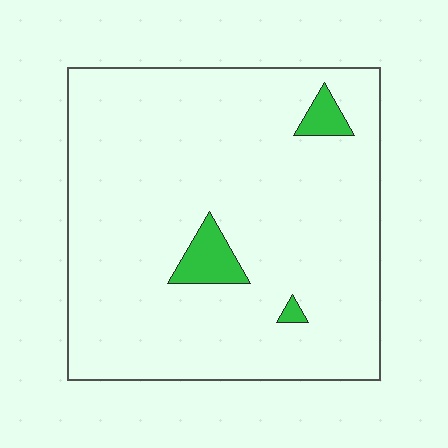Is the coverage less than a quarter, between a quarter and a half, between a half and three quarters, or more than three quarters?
Less than a quarter.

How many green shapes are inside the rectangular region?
3.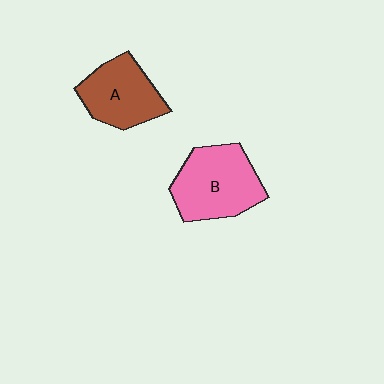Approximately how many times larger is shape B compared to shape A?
Approximately 1.2 times.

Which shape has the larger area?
Shape B (pink).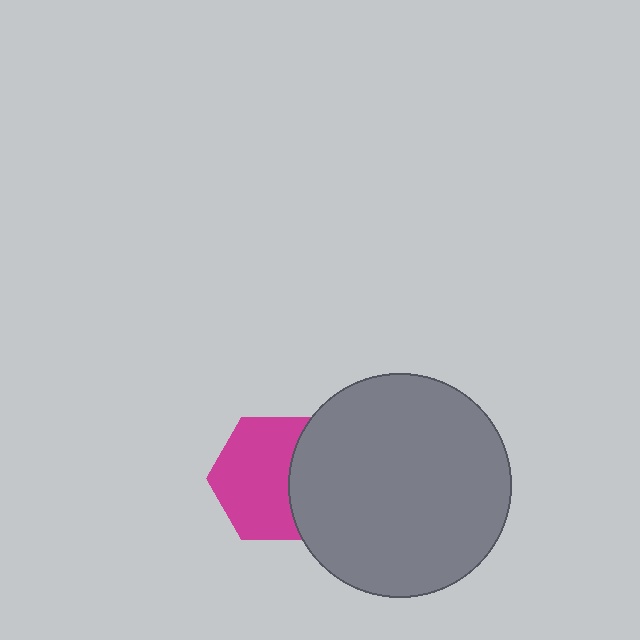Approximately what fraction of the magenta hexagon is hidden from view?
Roughly 34% of the magenta hexagon is hidden behind the gray circle.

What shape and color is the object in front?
The object in front is a gray circle.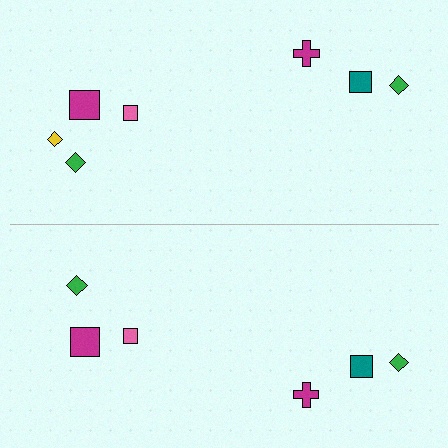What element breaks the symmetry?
A yellow diamond is missing from the bottom side.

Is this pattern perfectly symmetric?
No, the pattern is not perfectly symmetric. A yellow diamond is missing from the bottom side.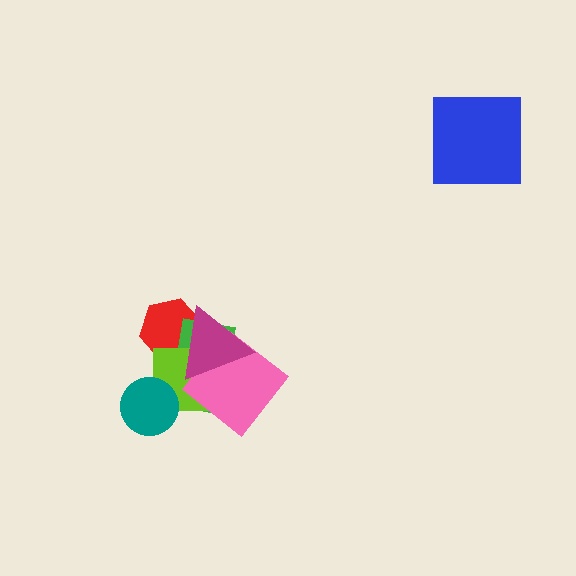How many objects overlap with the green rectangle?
5 objects overlap with the green rectangle.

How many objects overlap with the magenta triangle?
4 objects overlap with the magenta triangle.